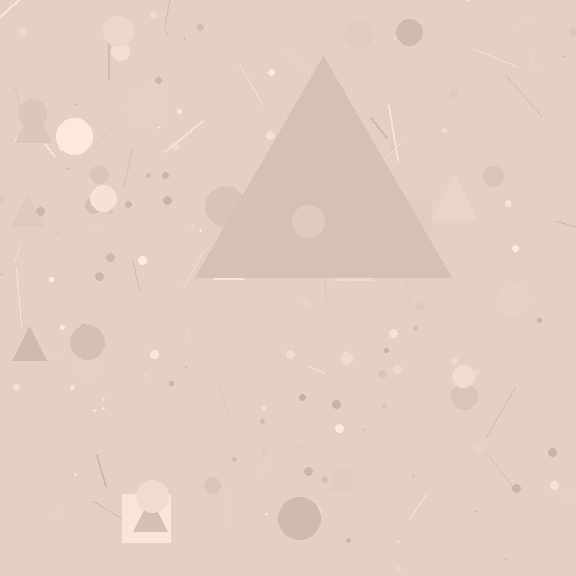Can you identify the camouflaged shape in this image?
The camouflaged shape is a triangle.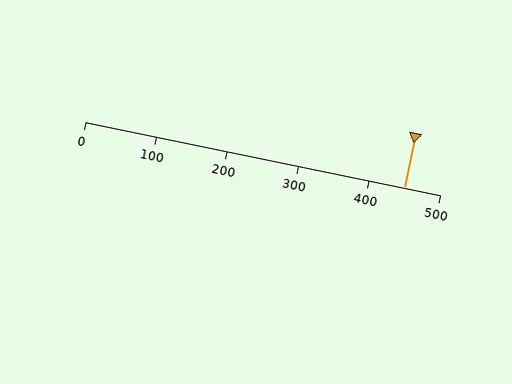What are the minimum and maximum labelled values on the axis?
The axis runs from 0 to 500.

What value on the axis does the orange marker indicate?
The marker indicates approximately 450.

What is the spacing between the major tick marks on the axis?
The major ticks are spaced 100 apart.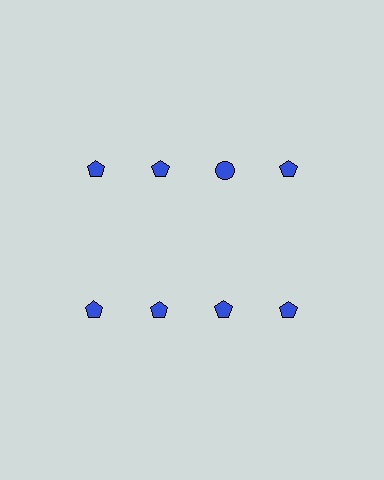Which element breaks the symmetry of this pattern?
The blue circle in the top row, center column breaks the symmetry. All other shapes are blue pentagons.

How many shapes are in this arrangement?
There are 8 shapes arranged in a grid pattern.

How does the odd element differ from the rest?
It has a different shape: circle instead of pentagon.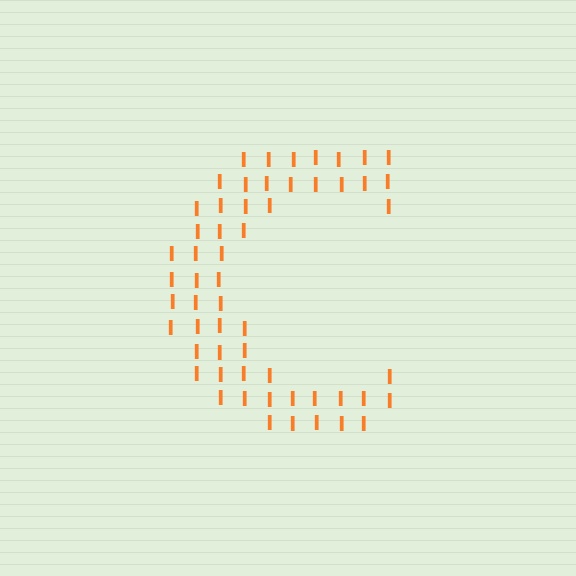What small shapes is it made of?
It is made of small letter I's.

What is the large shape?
The large shape is the letter C.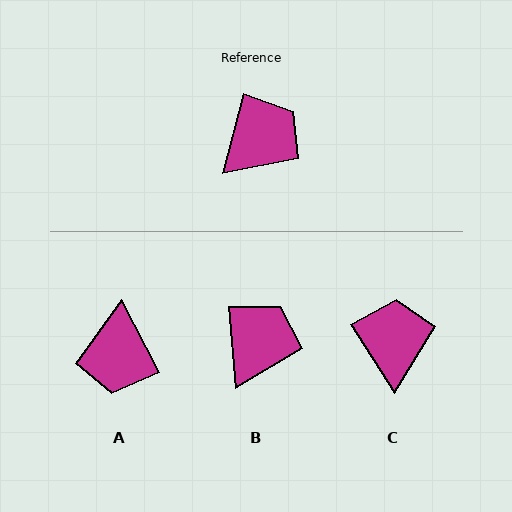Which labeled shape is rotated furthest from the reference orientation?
A, about 137 degrees away.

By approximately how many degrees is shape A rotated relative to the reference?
Approximately 137 degrees clockwise.